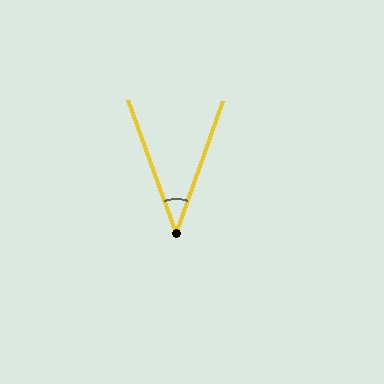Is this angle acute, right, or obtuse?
It is acute.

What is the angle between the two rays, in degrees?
Approximately 39 degrees.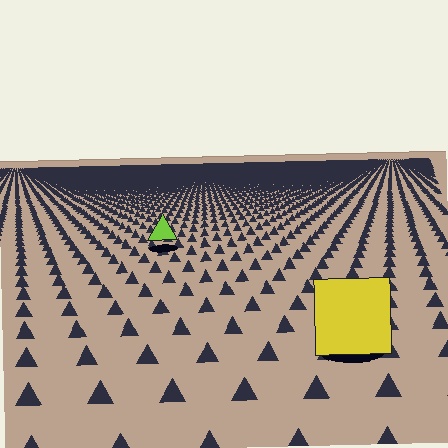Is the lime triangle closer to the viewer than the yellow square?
No. The yellow square is closer — you can tell from the texture gradient: the ground texture is coarser near it.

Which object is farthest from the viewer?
The lime triangle is farthest from the viewer. It appears smaller and the ground texture around it is denser.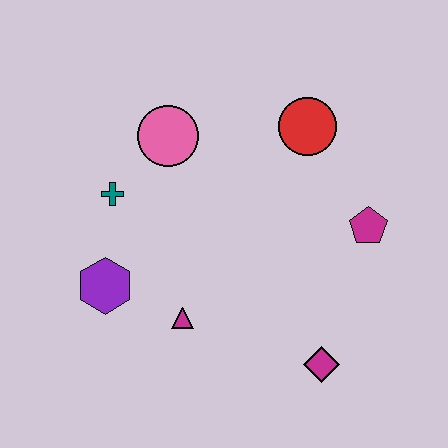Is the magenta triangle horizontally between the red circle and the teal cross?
Yes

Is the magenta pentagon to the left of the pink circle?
No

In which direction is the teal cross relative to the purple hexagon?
The teal cross is above the purple hexagon.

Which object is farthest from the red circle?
The purple hexagon is farthest from the red circle.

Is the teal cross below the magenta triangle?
No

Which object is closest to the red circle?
The magenta pentagon is closest to the red circle.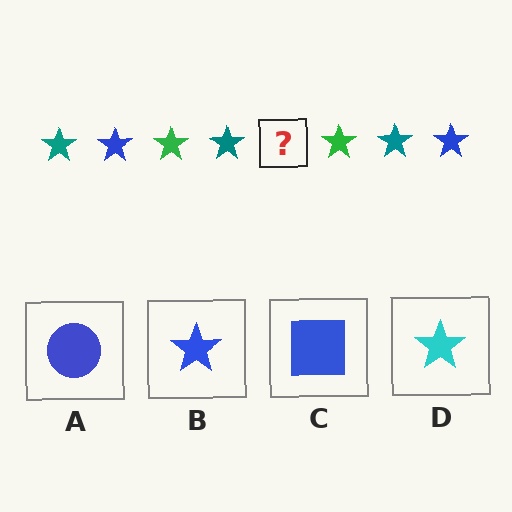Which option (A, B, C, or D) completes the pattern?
B.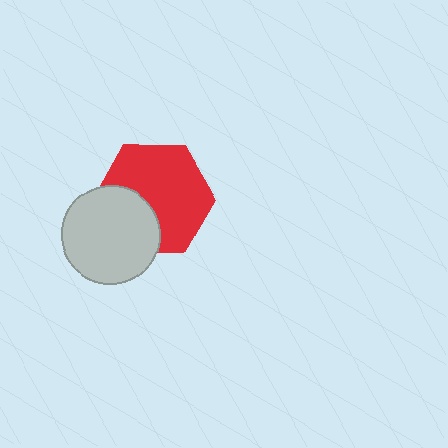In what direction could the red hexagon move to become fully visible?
The red hexagon could move toward the upper-right. That would shift it out from behind the light gray circle entirely.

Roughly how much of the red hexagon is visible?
Most of it is visible (roughly 68%).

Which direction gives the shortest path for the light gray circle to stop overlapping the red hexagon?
Moving toward the lower-left gives the shortest separation.